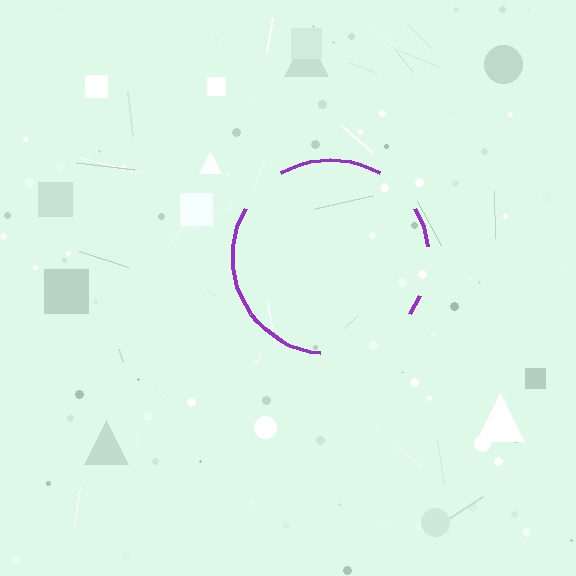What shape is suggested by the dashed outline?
The dashed outline suggests a circle.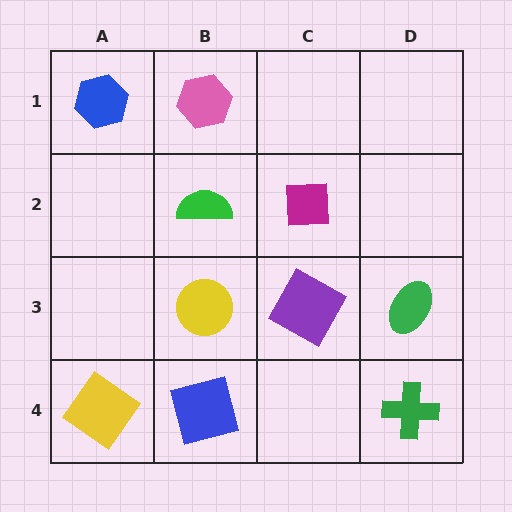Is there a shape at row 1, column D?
No, that cell is empty.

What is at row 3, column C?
A purple square.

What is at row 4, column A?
A yellow diamond.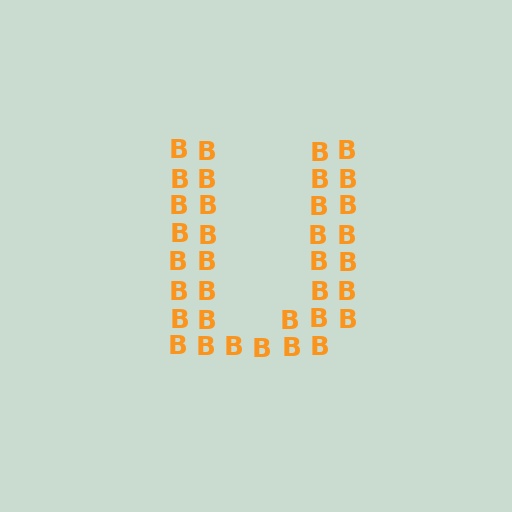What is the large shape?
The large shape is the letter U.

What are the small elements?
The small elements are letter B's.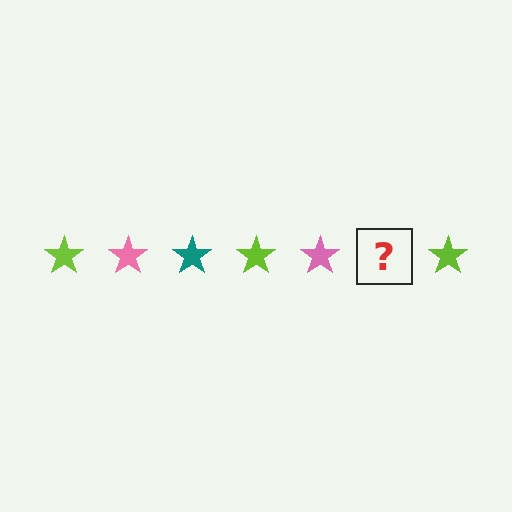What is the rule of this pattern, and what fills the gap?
The rule is that the pattern cycles through lime, pink, teal stars. The gap should be filled with a teal star.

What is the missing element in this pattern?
The missing element is a teal star.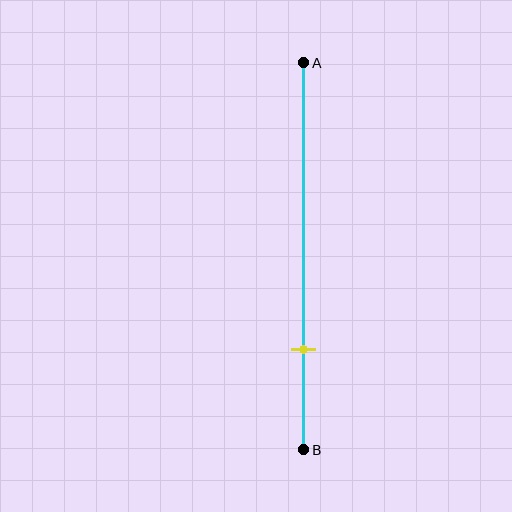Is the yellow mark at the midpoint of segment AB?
No, the mark is at about 75% from A, not at the 50% midpoint.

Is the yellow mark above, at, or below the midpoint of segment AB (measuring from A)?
The yellow mark is below the midpoint of segment AB.